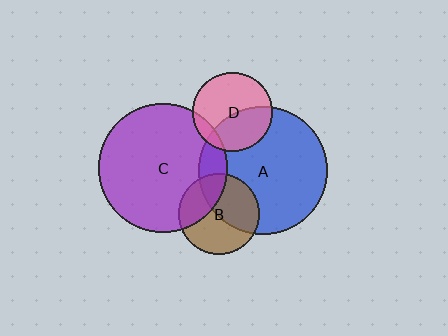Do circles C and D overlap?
Yes.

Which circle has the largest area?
Circle C (purple).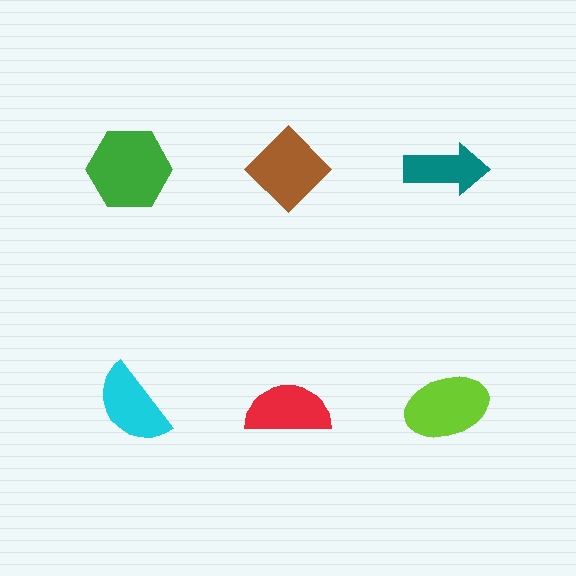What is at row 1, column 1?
A green hexagon.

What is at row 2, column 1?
A cyan semicircle.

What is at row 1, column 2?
A brown diamond.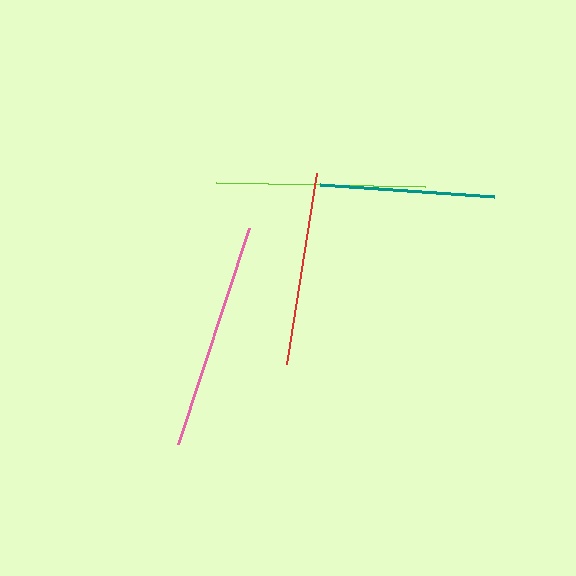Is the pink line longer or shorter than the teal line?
The pink line is longer than the teal line.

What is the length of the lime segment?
The lime segment is approximately 209 pixels long.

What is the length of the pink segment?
The pink segment is approximately 227 pixels long.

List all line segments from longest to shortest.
From longest to shortest: pink, lime, red, teal.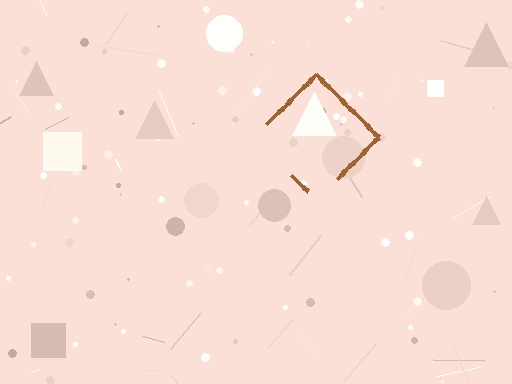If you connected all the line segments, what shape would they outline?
They would outline a diamond.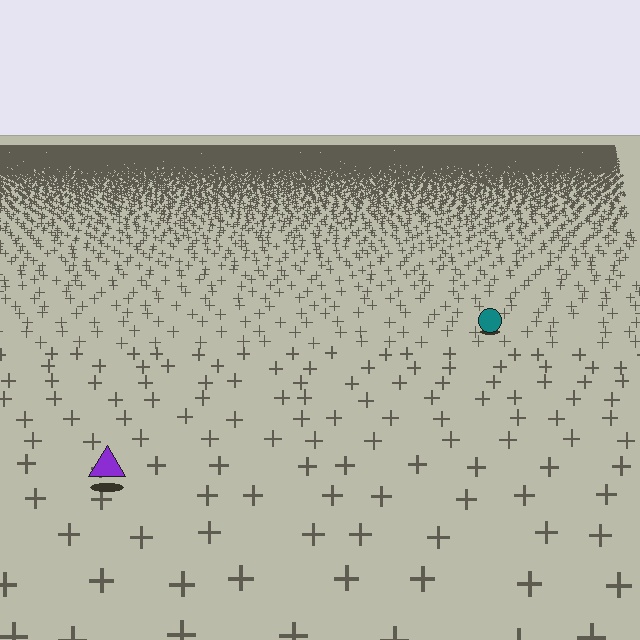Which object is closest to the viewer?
The purple triangle is closest. The texture marks near it are larger and more spread out.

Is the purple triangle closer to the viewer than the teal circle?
Yes. The purple triangle is closer — you can tell from the texture gradient: the ground texture is coarser near it.